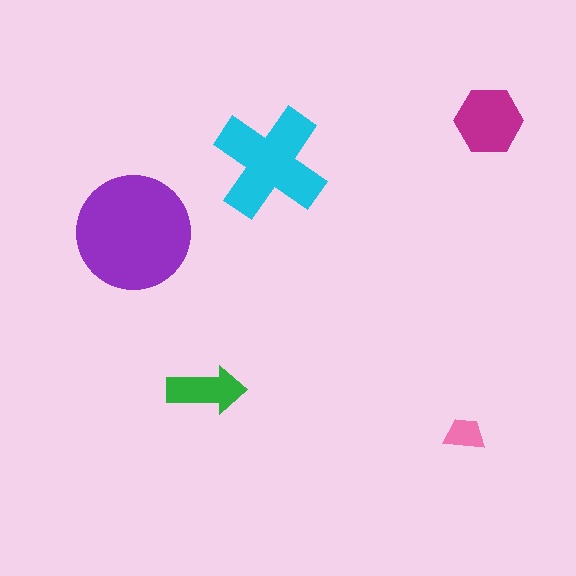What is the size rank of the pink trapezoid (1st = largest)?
5th.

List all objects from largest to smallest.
The purple circle, the cyan cross, the magenta hexagon, the green arrow, the pink trapezoid.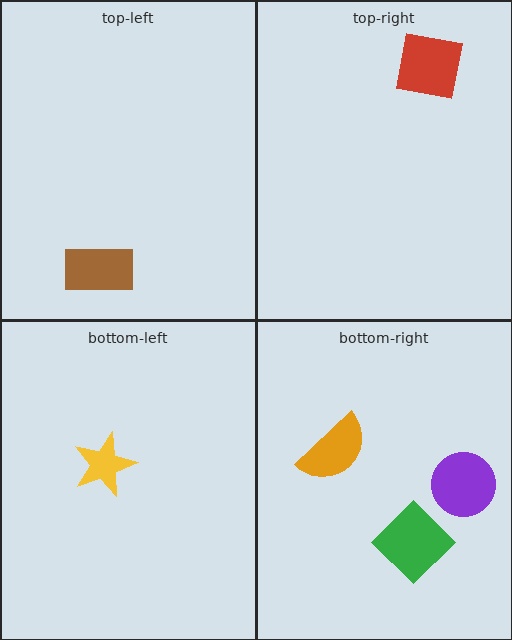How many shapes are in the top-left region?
1.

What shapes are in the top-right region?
The red square.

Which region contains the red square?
The top-right region.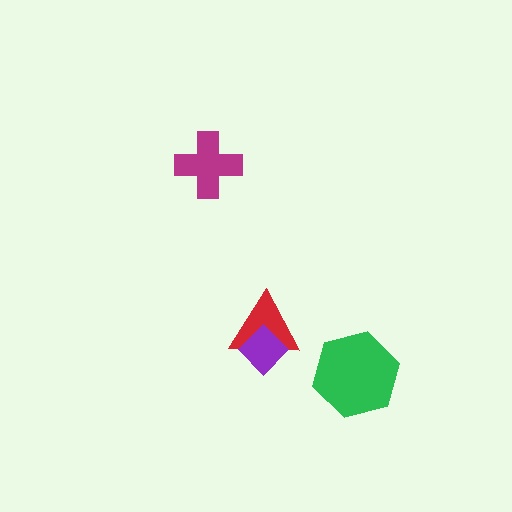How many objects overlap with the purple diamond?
1 object overlaps with the purple diamond.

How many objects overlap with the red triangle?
1 object overlaps with the red triangle.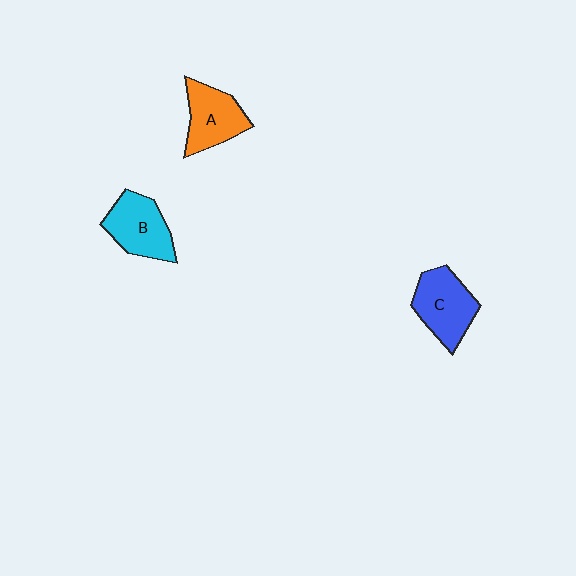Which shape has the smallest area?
Shape A (orange).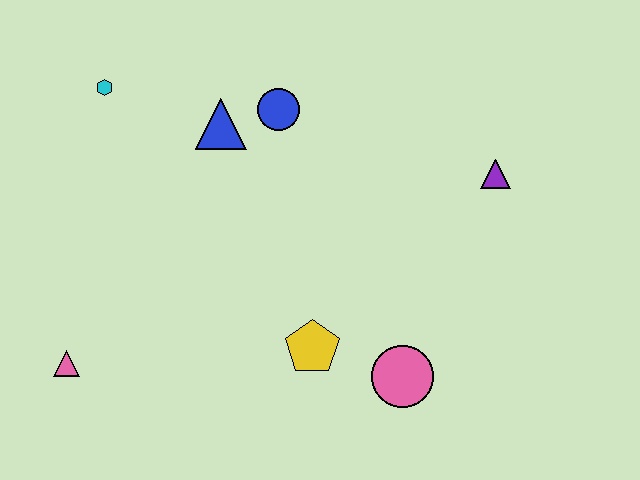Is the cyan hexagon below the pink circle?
No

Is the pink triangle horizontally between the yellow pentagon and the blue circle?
No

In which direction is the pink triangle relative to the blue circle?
The pink triangle is below the blue circle.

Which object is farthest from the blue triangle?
The pink circle is farthest from the blue triangle.